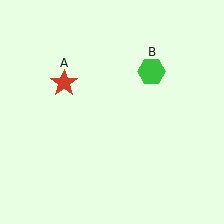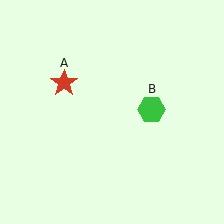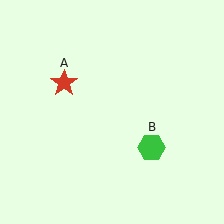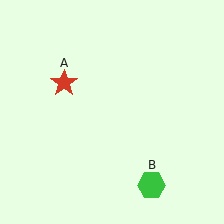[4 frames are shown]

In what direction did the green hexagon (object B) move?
The green hexagon (object B) moved down.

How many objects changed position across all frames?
1 object changed position: green hexagon (object B).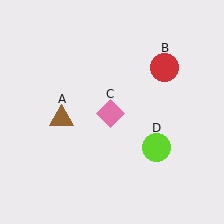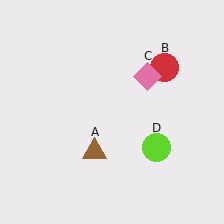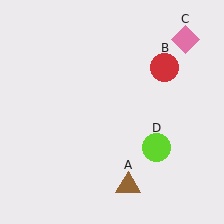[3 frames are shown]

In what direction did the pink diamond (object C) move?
The pink diamond (object C) moved up and to the right.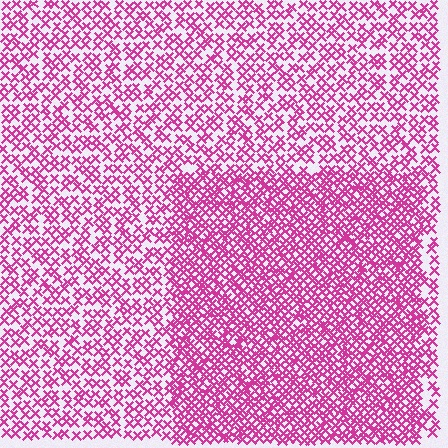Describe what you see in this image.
The image contains small magenta elements arranged at two different densities. A rectangle-shaped region is visible where the elements are more densely packed than the surrounding area.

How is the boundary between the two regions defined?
The boundary is defined by a change in element density (approximately 1.8x ratio). All elements are the same color, size, and shape.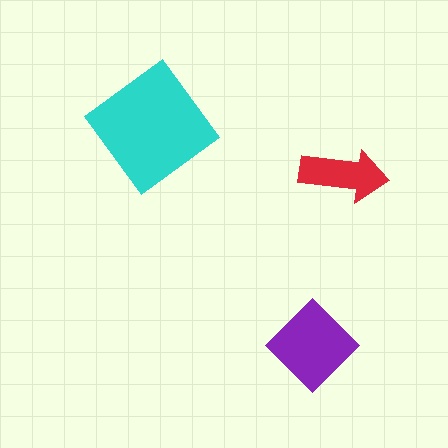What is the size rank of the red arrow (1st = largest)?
3rd.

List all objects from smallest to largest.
The red arrow, the purple diamond, the cyan diamond.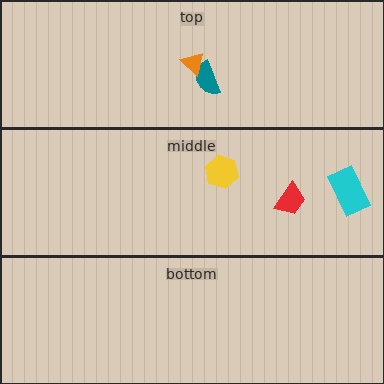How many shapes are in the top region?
2.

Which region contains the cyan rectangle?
The middle region.